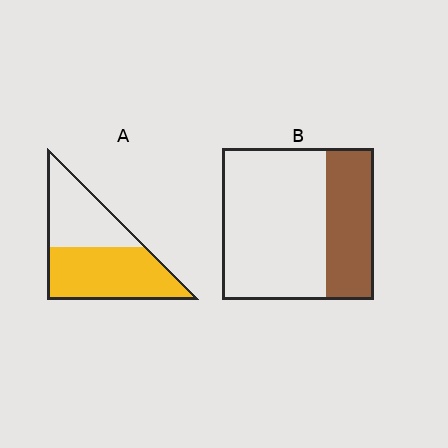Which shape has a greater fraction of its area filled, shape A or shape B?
Shape A.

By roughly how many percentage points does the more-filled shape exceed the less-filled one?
By roughly 25 percentage points (A over B).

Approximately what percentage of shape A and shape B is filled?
A is approximately 55% and B is approximately 30%.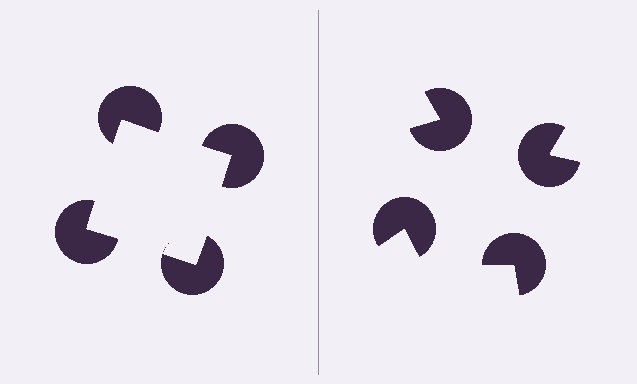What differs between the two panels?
The pac-man discs are positioned identically on both sides; only the wedge orientations differ. On the left they align to a square; on the right they are misaligned.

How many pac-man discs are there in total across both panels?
8 — 4 on each side.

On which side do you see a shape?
An illusory square appears on the left side. On the right side the wedge cuts are rotated, so no coherent shape forms.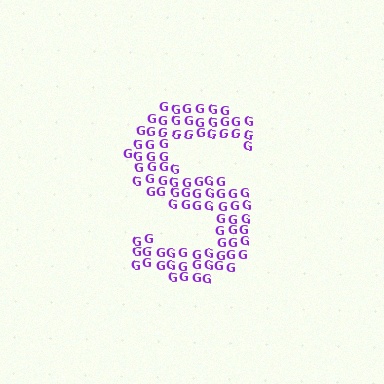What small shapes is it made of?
It is made of small letter G's.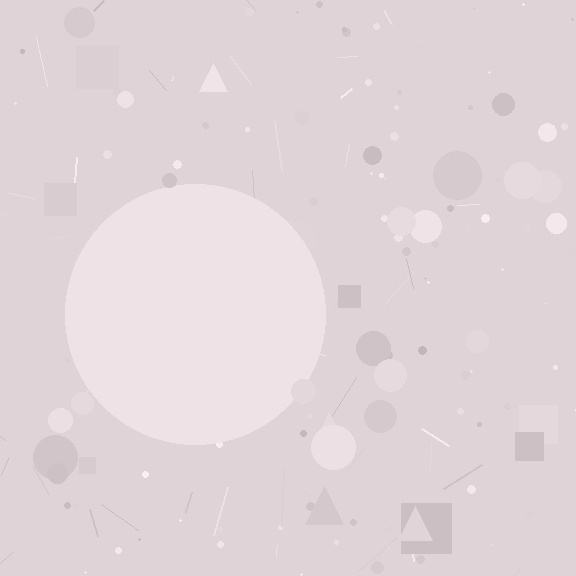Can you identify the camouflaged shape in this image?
The camouflaged shape is a circle.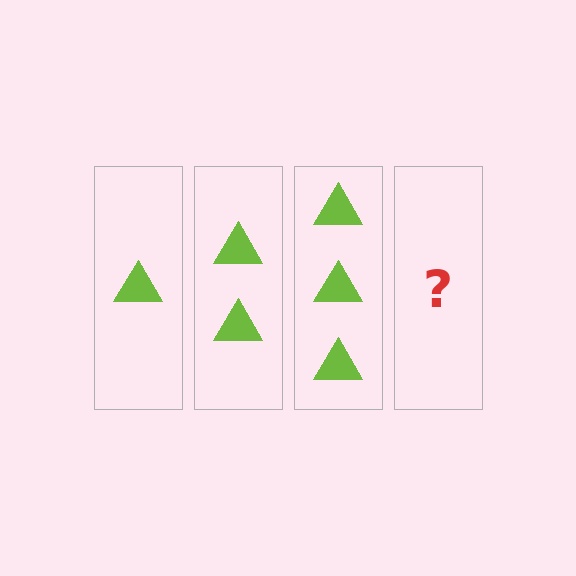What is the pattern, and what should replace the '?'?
The pattern is that each step adds one more triangle. The '?' should be 4 triangles.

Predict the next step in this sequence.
The next step is 4 triangles.